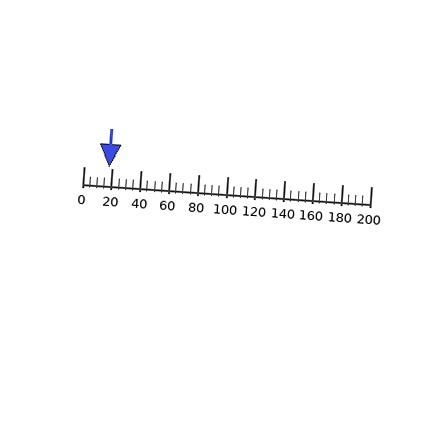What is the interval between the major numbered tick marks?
The major tick marks are spaced 20 units apart.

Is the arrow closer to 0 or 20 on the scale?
The arrow is closer to 20.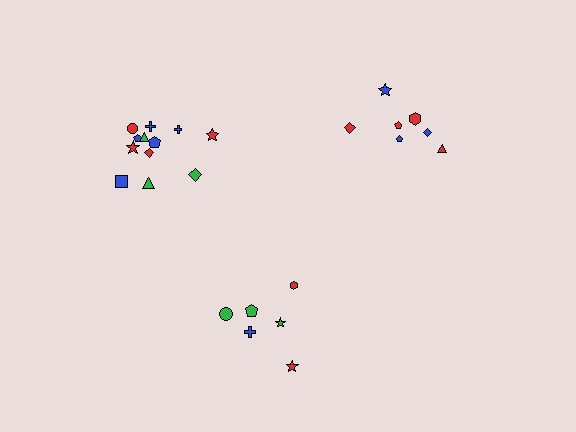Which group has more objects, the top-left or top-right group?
The top-left group.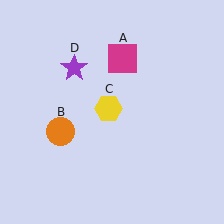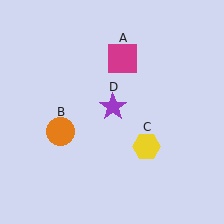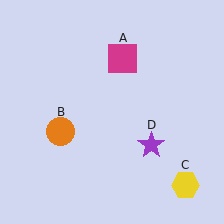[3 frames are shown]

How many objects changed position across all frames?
2 objects changed position: yellow hexagon (object C), purple star (object D).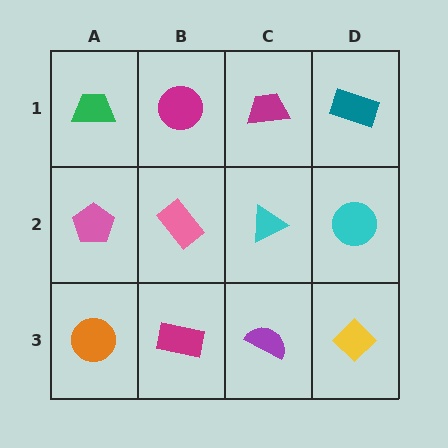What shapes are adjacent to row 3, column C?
A cyan triangle (row 2, column C), a magenta rectangle (row 3, column B), a yellow diamond (row 3, column D).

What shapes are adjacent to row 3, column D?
A cyan circle (row 2, column D), a purple semicircle (row 3, column C).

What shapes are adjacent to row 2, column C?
A magenta trapezoid (row 1, column C), a purple semicircle (row 3, column C), a pink rectangle (row 2, column B), a cyan circle (row 2, column D).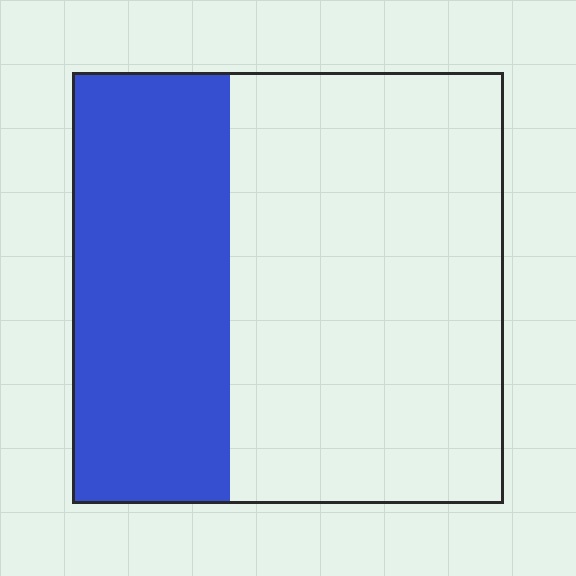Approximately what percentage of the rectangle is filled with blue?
Approximately 35%.